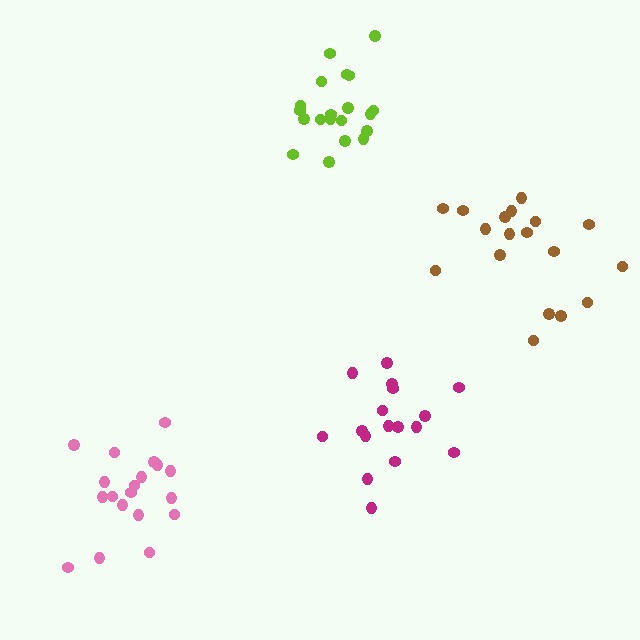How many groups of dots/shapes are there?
There are 4 groups.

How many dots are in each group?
Group 1: 18 dots, Group 2: 20 dots, Group 3: 17 dots, Group 4: 19 dots (74 total).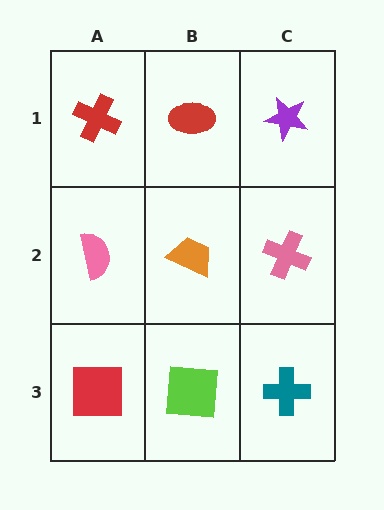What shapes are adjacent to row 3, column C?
A pink cross (row 2, column C), a lime square (row 3, column B).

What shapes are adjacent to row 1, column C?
A pink cross (row 2, column C), a red ellipse (row 1, column B).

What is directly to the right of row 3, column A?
A lime square.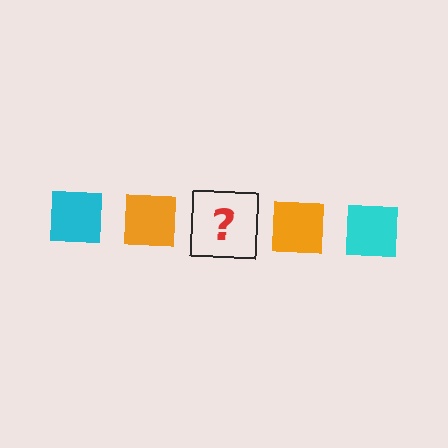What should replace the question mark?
The question mark should be replaced with a cyan square.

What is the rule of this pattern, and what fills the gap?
The rule is that the pattern cycles through cyan, orange squares. The gap should be filled with a cyan square.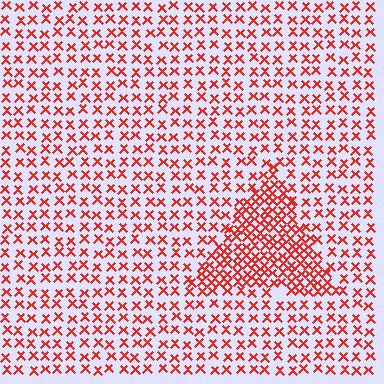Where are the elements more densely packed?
The elements are more densely packed inside the triangle boundary.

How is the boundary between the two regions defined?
The boundary is defined by a change in element density (approximately 2.1x ratio). All elements are the same color, size, and shape.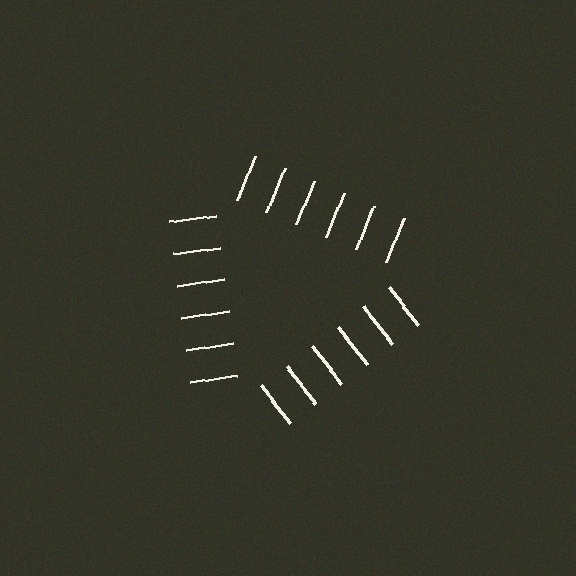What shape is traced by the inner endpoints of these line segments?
An illusory triangle — the line segments terminate on its edges but no continuous stroke is drawn.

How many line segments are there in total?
18 — 6 along each of the 3 edges.